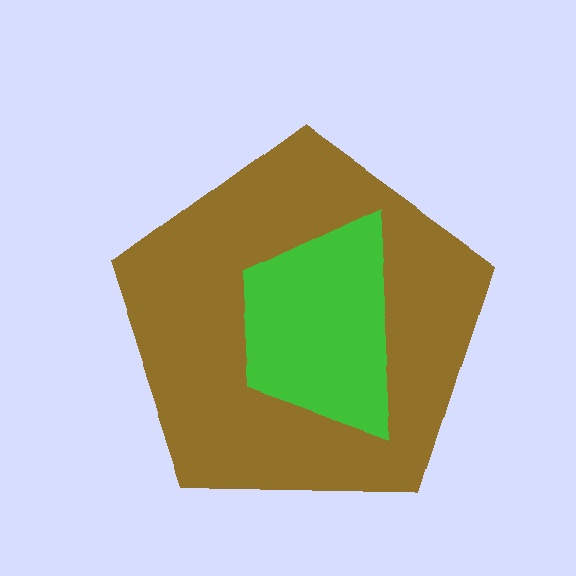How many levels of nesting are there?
2.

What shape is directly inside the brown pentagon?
The green trapezoid.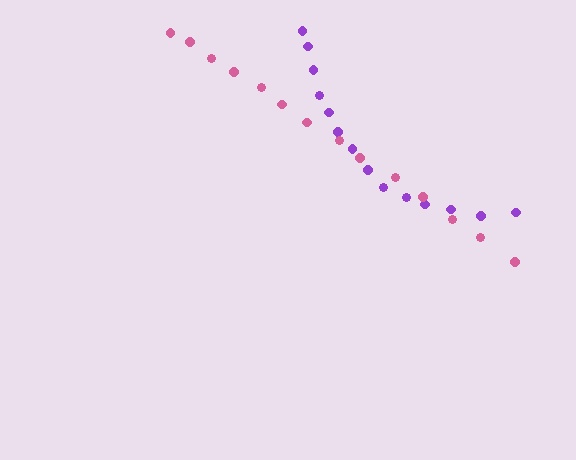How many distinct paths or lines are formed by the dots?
There are 2 distinct paths.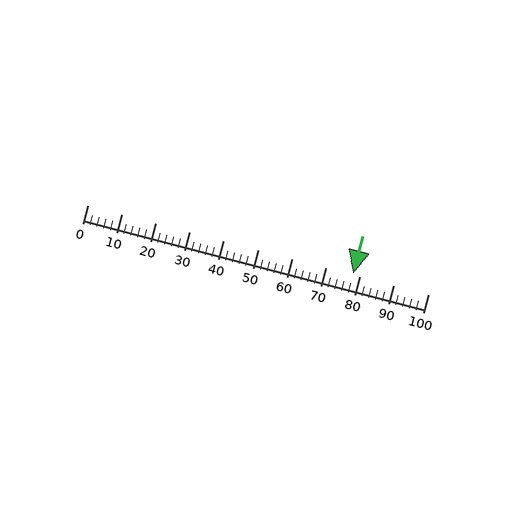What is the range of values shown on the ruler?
The ruler shows values from 0 to 100.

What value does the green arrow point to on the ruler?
The green arrow points to approximately 78.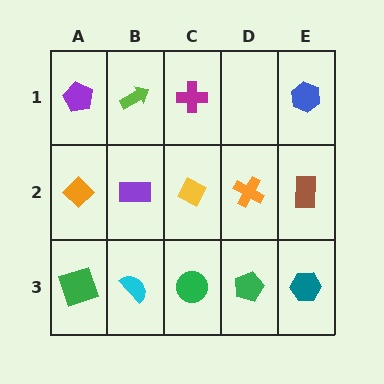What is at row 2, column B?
A purple rectangle.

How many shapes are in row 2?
5 shapes.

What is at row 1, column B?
A lime arrow.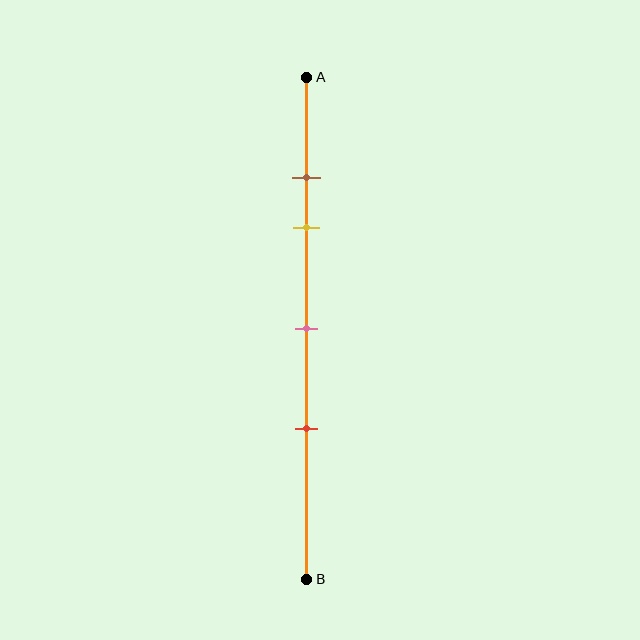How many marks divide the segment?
There are 4 marks dividing the segment.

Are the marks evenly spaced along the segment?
No, the marks are not evenly spaced.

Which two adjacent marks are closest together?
The brown and yellow marks are the closest adjacent pair.